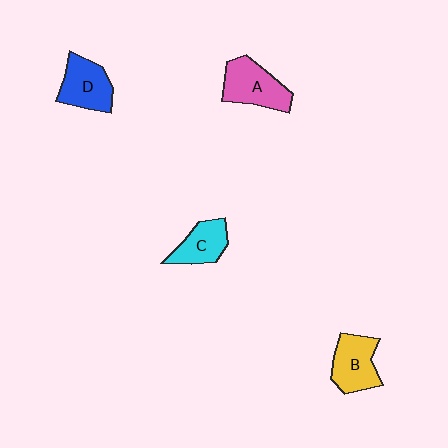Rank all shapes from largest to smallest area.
From largest to smallest: A (pink), B (yellow), D (blue), C (cyan).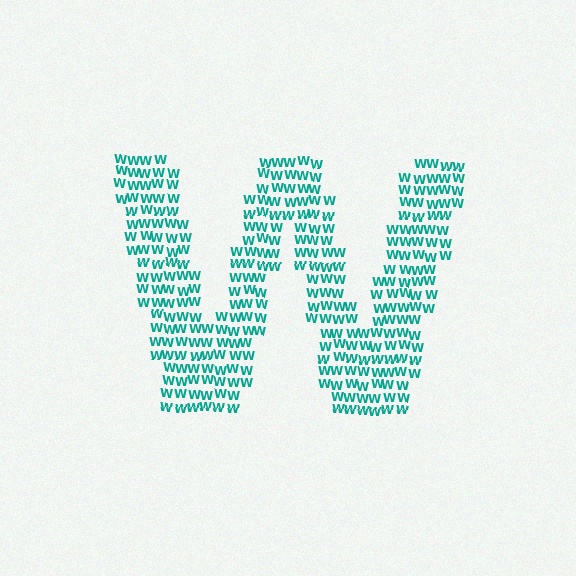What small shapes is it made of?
It is made of small letter W's.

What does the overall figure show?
The overall figure shows the letter W.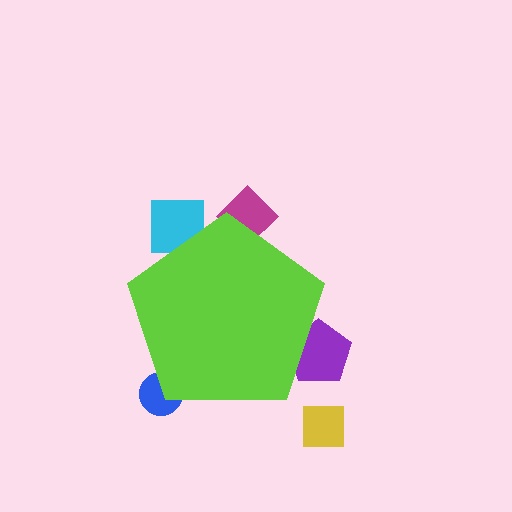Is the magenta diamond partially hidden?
Yes, the magenta diamond is partially hidden behind the lime pentagon.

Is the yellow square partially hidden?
No, the yellow square is fully visible.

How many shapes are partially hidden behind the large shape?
4 shapes are partially hidden.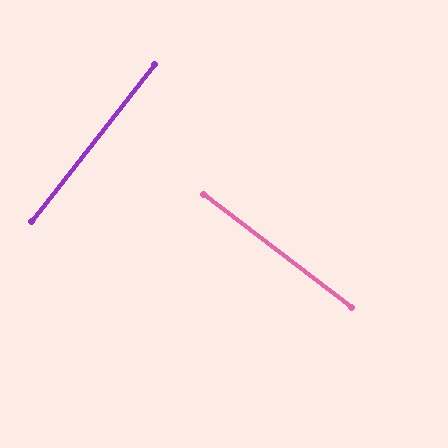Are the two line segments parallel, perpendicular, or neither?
Perpendicular — they meet at approximately 89°.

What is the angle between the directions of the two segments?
Approximately 89 degrees.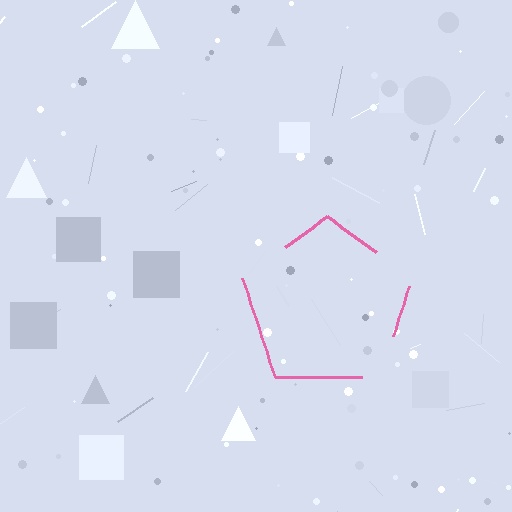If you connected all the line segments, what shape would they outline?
They would outline a pentagon.